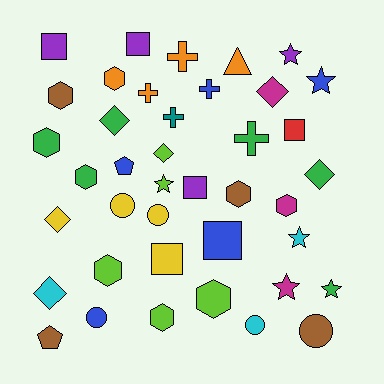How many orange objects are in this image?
There are 4 orange objects.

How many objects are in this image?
There are 40 objects.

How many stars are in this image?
There are 6 stars.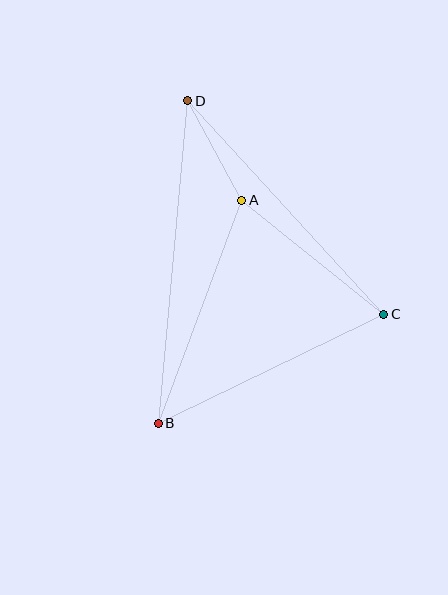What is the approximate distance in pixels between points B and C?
The distance between B and C is approximately 251 pixels.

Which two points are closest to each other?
Points A and D are closest to each other.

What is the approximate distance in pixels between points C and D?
The distance between C and D is approximately 289 pixels.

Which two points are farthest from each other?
Points B and D are farthest from each other.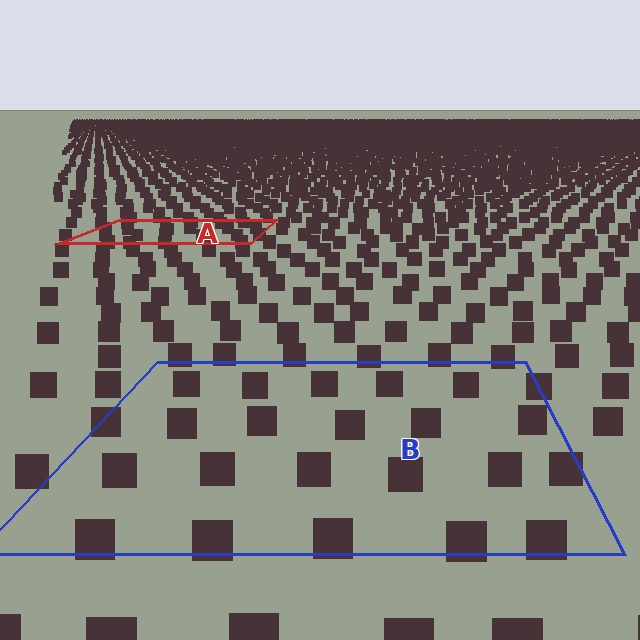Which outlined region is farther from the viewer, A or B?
Region A is farther from the viewer — the texture elements inside it appear smaller and more densely packed.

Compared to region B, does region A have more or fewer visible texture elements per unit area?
Region A has more texture elements per unit area — they are packed more densely because it is farther away.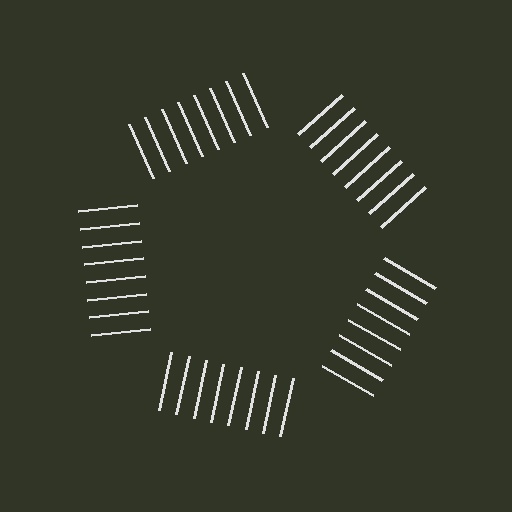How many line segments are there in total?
40 — 8 along each of the 5 edges.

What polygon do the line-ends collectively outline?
An illusory pentagon — the line segments terminate on its edges but no continuous stroke is drawn.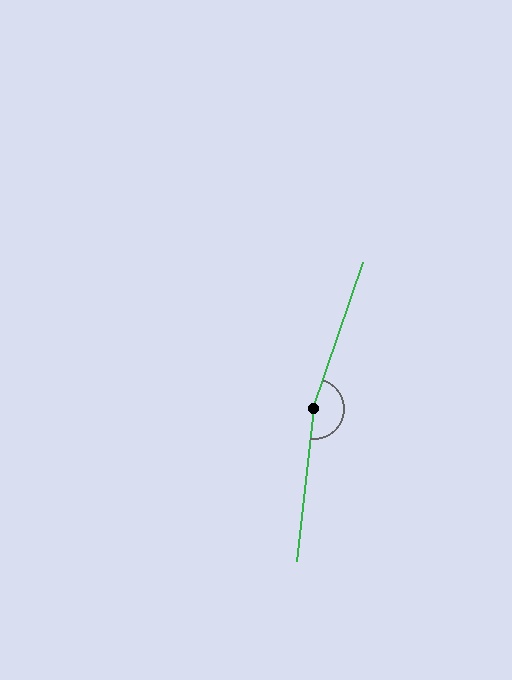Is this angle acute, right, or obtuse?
It is obtuse.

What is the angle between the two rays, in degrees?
Approximately 168 degrees.